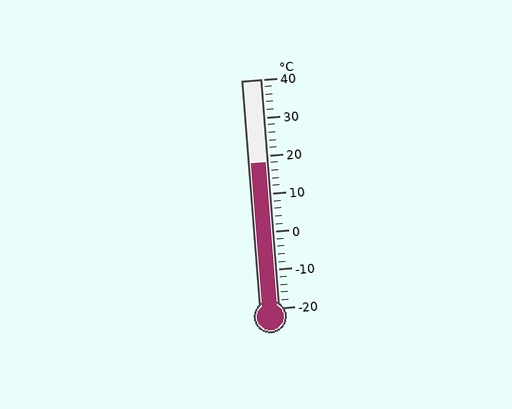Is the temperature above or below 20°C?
The temperature is below 20°C.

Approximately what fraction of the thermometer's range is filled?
The thermometer is filled to approximately 65% of its range.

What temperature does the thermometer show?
The thermometer shows approximately 18°C.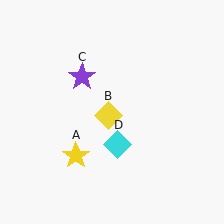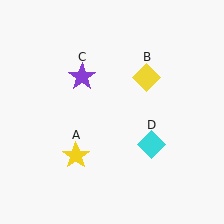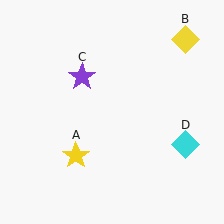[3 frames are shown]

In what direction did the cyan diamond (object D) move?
The cyan diamond (object D) moved right.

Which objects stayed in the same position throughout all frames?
Yellow star (object A) and purple star (object C) remained stationary.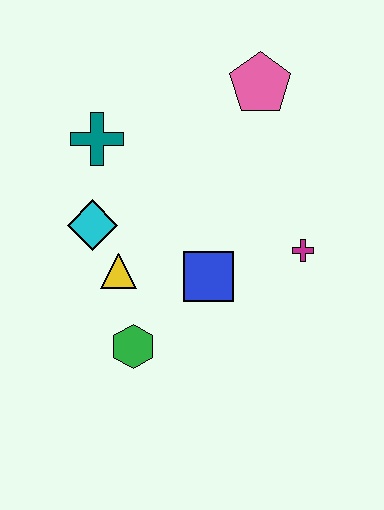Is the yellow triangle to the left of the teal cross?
No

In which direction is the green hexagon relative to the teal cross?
The green hexagon is below the teal cross.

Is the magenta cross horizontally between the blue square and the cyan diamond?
No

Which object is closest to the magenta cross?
The blue square is closest to the magenta cross.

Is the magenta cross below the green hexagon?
No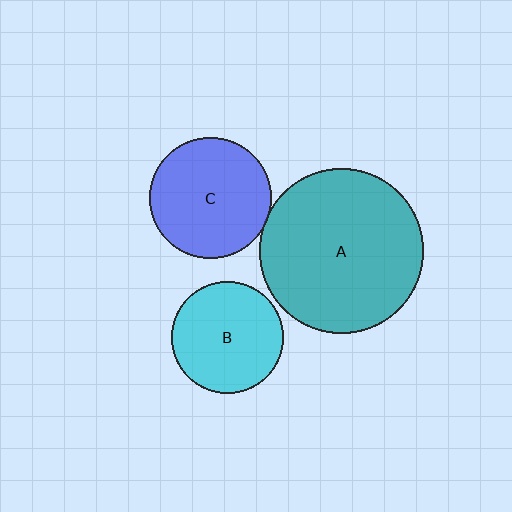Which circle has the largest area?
Circle A (teal).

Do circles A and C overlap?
Yes.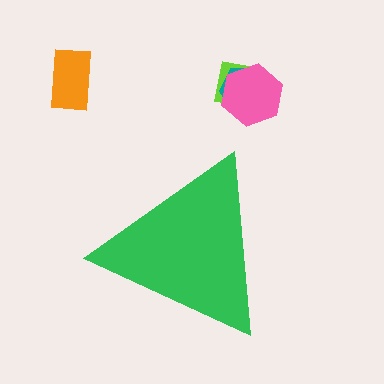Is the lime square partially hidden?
No, the lime square is fully visible.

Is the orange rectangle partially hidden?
No, the orange rectangle is fully visible.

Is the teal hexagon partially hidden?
No, the teal hexagon is fully visible.